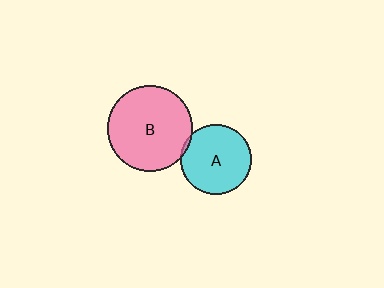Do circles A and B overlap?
Yes.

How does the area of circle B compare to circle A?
Approximately 1.5 times.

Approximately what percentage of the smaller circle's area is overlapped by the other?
Approximately 5%.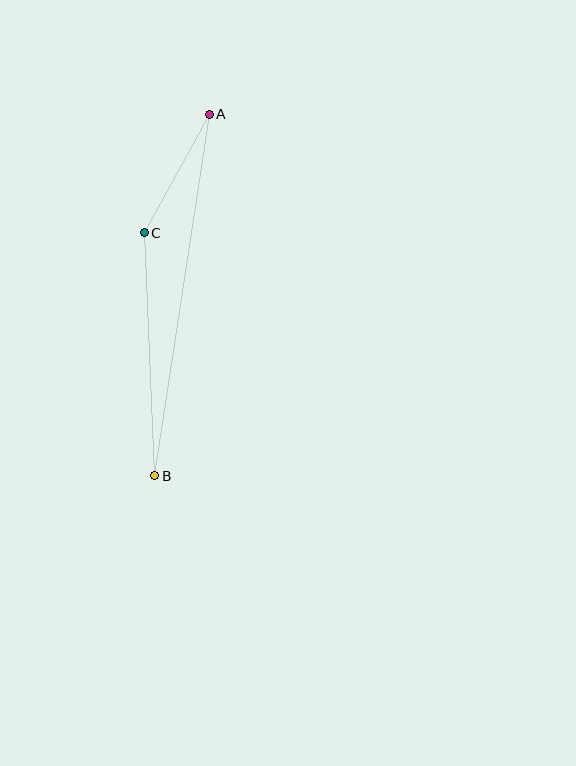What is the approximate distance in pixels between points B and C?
The distance between B and C is approximately 243 pixels.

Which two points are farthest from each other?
Points A and B are farthest from each other.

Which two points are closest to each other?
Points A and C are closest to each other.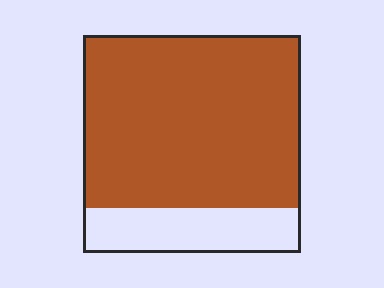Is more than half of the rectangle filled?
Yes.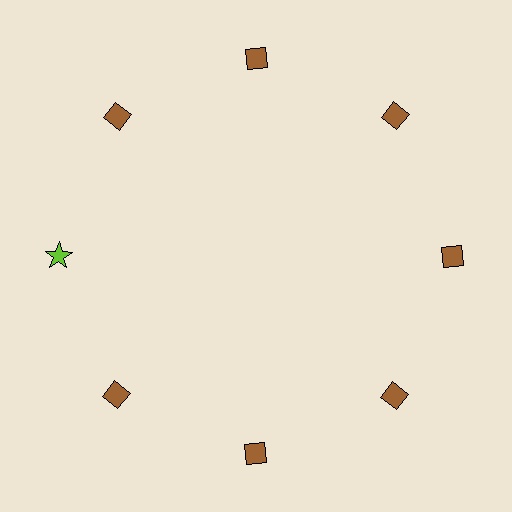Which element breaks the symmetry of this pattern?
The lime star at roughly the 9 o'clock position breaks the symmetry. All other shapes are brown diamonds.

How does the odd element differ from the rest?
It differs in both color (lime instead of brown) and shape (star instead of diamond).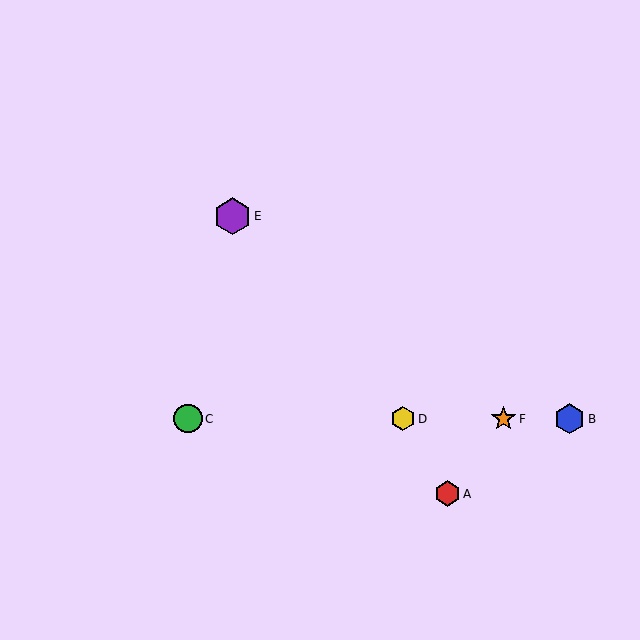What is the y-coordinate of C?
Object C is at y≈419.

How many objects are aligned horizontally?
4 objects (B, C, D, F) are aligned horizontally.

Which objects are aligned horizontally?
Objects B, C, D, F are aligned horizontally.